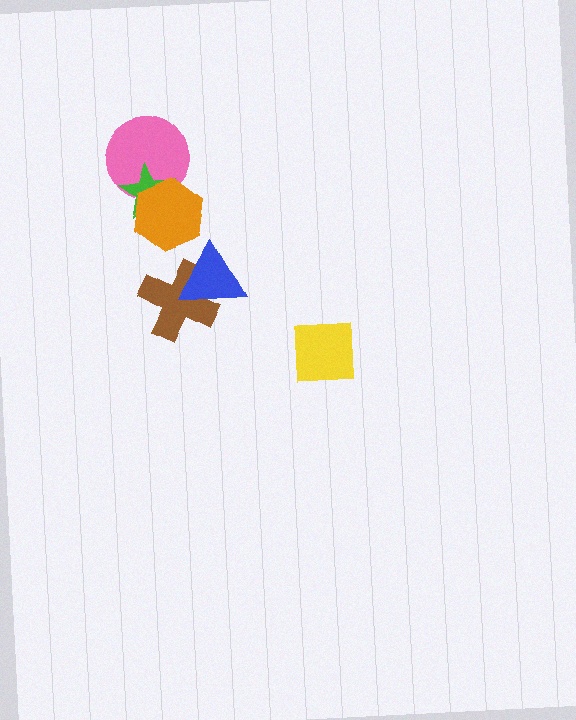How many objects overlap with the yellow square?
0 objects overlap with the yellow square.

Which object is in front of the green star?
The orange hexagon is in front of the green star.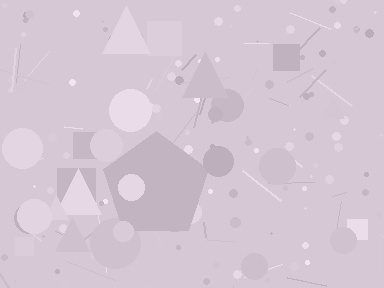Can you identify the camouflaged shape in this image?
The camouflaged shape is a pentagon.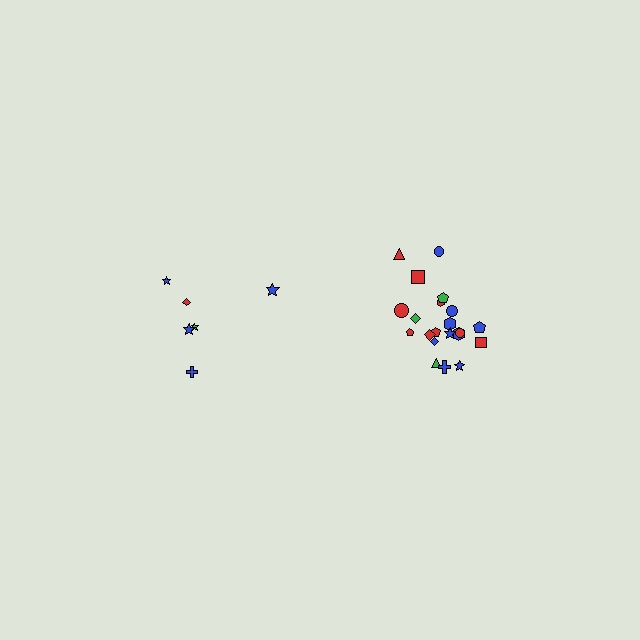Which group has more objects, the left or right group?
The right group.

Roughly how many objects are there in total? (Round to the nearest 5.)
Roughly 30 objects in total.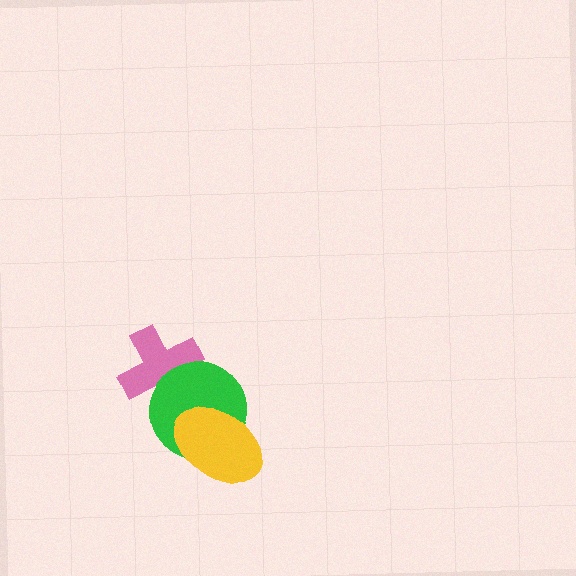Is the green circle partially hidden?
Yes, it is partially covered by another shape.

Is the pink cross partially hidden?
Yes, it is partially covered by another shape.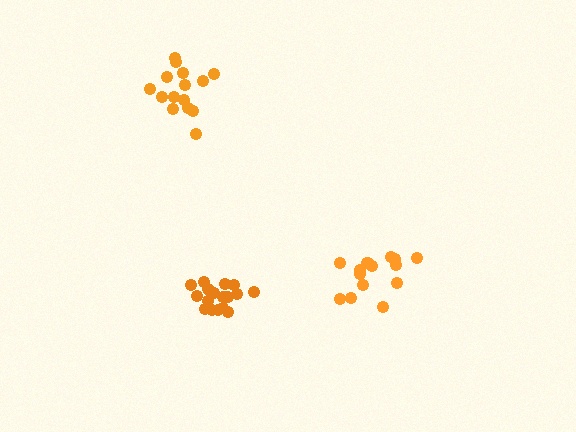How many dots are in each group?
Group 1: 18 dots, Group 2: 14 dots, Group 3: 15 dots (47 total).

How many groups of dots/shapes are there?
There are 3 groups.